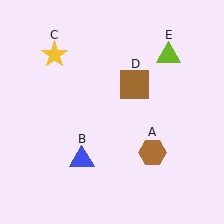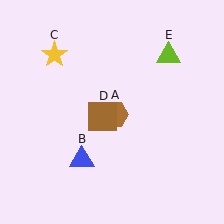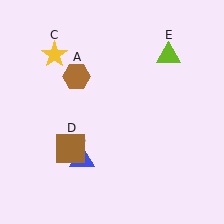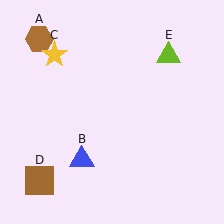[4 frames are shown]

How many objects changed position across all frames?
2 objects changed position: brown hexagon (object A), brown square (object D).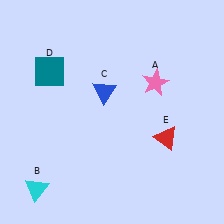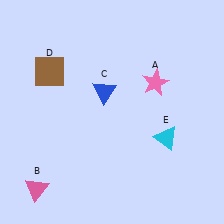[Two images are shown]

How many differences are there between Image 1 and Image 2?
There are 3 differences between the two images.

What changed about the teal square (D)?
In Image 1, D is teal. In Image 2, it changed to brown.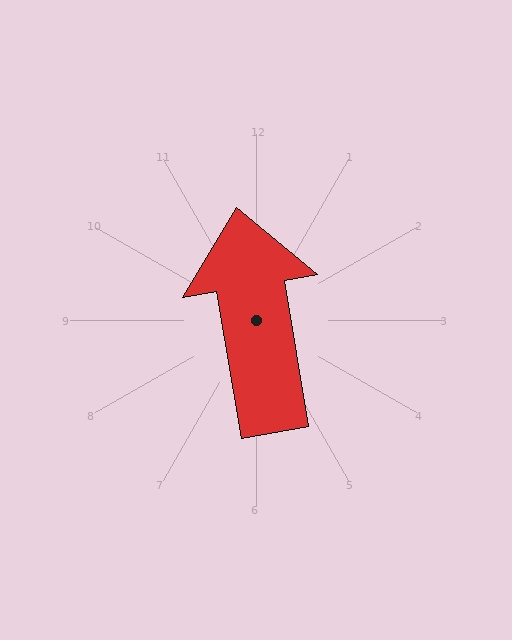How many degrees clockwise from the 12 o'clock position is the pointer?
Approximately 350 degrees.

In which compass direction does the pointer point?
North.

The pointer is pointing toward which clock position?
Roughly 12 o'clock.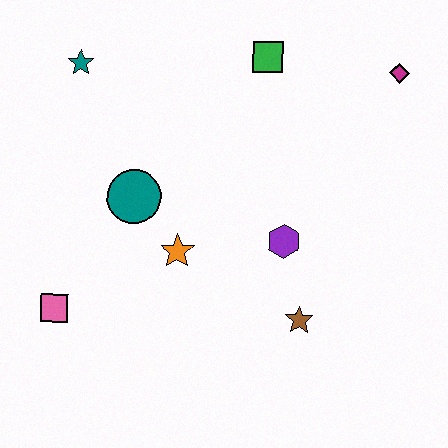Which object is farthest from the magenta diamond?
The pink square is farthest from the magenta diamond.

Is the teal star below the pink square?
No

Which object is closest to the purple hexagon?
The brown star is closest to the purple hexagon.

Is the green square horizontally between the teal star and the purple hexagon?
Yes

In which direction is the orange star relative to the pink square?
The orange star is to the right of the pink square.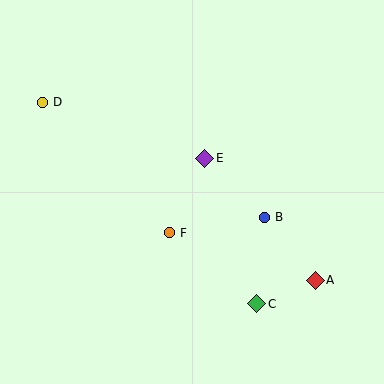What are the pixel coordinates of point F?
Point F is at (169, 233).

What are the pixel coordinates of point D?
Point D is at (42, 102).